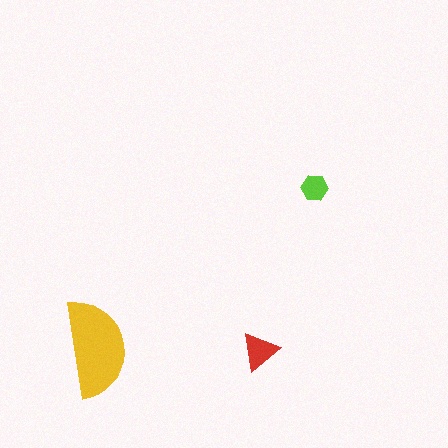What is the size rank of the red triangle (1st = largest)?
2nd.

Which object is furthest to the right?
The lime hexagon is rightmost.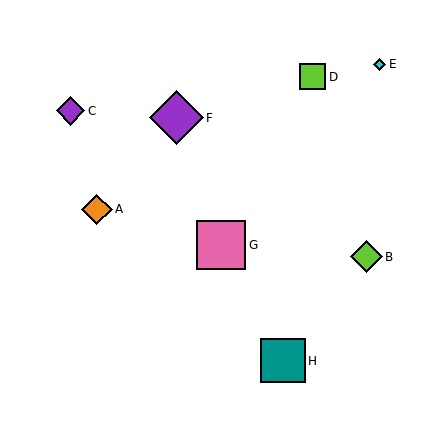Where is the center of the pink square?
The center of the pink square is at (221, 245).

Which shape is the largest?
The purple diamond (labeled F) is the largest.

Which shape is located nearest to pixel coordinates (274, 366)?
The teal square (labeled H) at (283, 361) is nearest to that location.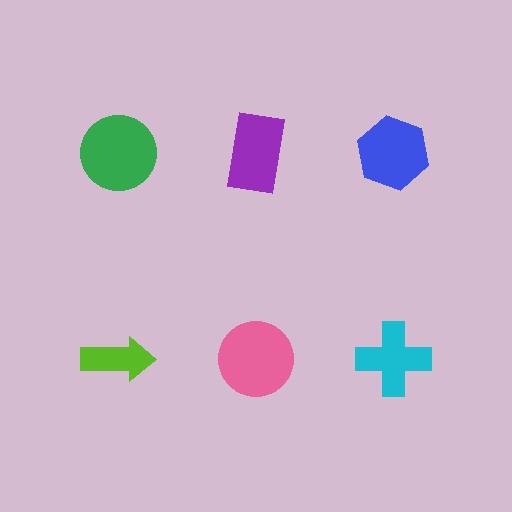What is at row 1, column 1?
A green circle.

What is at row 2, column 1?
A lime arrow.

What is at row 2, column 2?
A pink circle.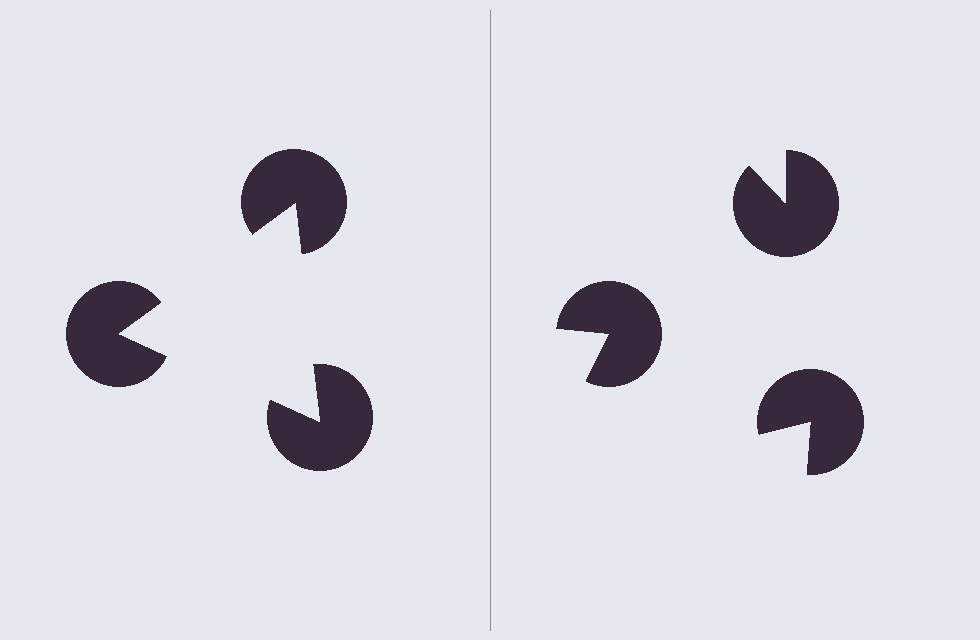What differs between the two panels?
The pac-man discs are positioned identically on both sides; only the wedge orientations differ. On the left they align to a triangle; on the right they are misaligned.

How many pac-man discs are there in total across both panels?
6 — 3 on each side.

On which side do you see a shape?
An illusory triangle appears on the left side. On the right side the wedge cuts are rotated, so no coherent shape forms.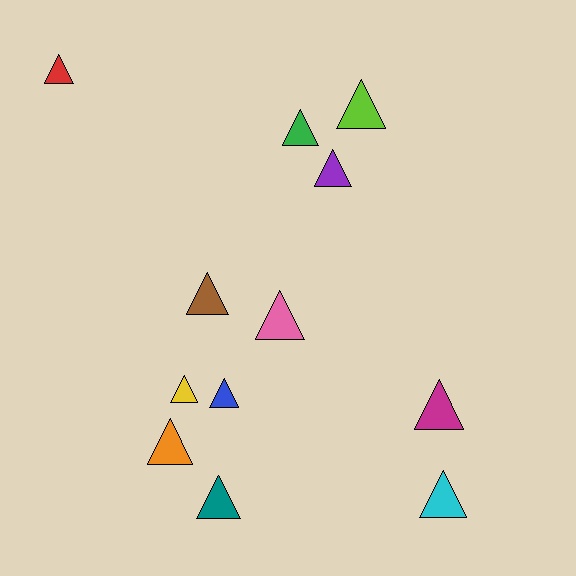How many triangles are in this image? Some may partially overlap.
There are 12 triangles.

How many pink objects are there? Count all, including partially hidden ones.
There is 1 pink object.